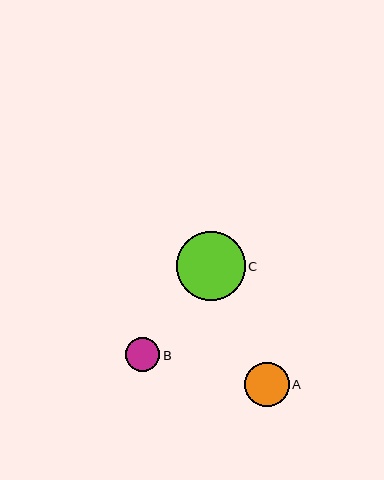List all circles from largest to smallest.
From largest to smallest: C, A, B.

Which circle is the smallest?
Circle B is the smallest with a size of approximately 34 pixels.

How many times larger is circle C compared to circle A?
Circle C is approximately 1.5 times the size of circle A.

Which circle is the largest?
Circle C is the largest with a size of approximately 69 pixels.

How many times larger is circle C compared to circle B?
Circle C is approximately 2.0 times the size of circle B.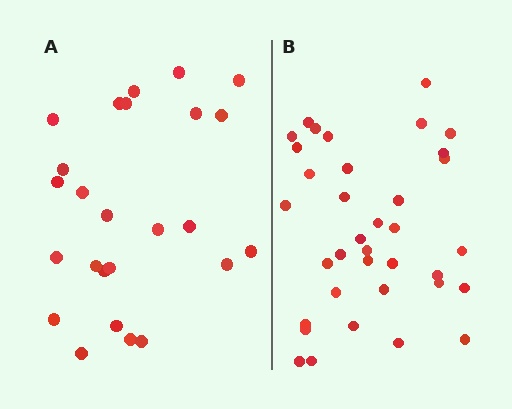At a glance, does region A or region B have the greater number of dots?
Region B (the right region) has more dots.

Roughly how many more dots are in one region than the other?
Region B has roughly 12 or so more dots than region A.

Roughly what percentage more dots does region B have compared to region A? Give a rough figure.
About 45% more.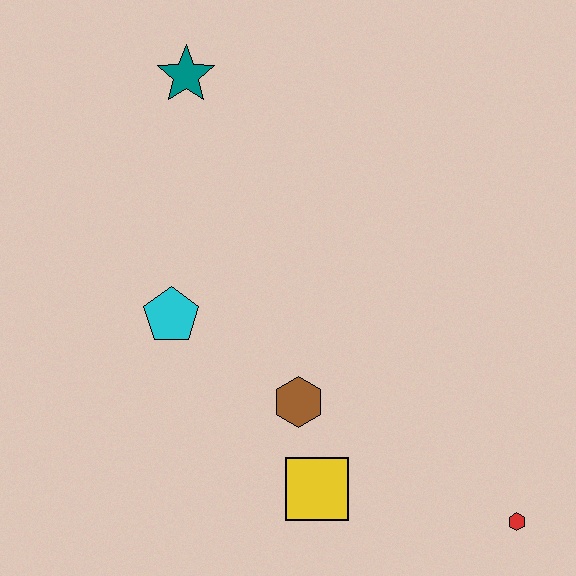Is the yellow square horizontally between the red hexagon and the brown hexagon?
Yes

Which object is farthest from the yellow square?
The teal star is farthest from the yellow square.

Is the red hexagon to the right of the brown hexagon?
Yes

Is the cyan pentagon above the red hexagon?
Yes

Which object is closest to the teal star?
The cyan pentagon is closest to the teal star.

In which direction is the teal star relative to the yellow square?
The teal star is above the yellow square.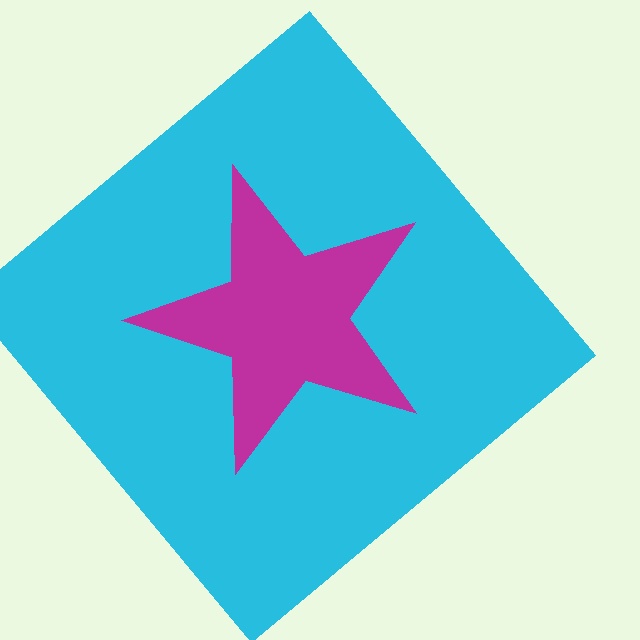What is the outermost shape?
The cyan diamond.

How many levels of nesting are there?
2.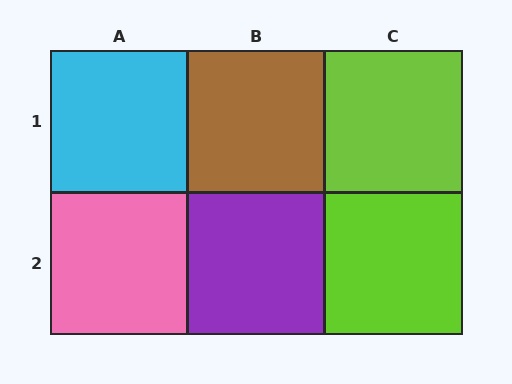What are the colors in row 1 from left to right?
Cyan, brown, lime.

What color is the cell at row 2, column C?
Lime.